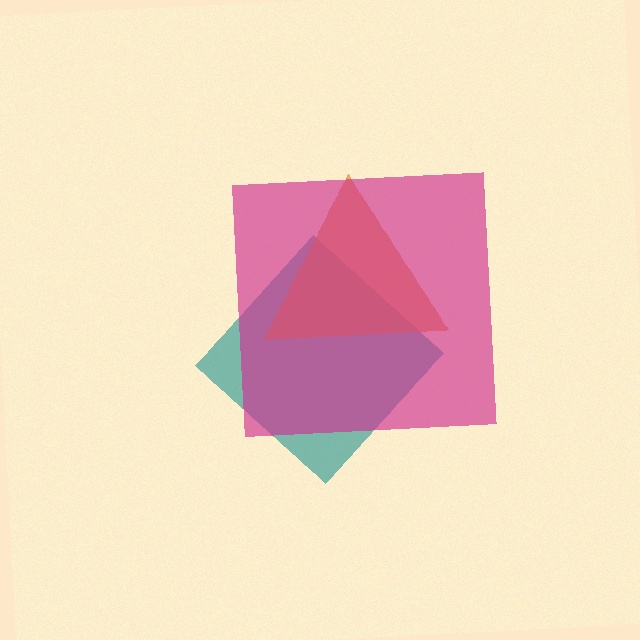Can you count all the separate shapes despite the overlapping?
Yes, there are 3 separate shapes.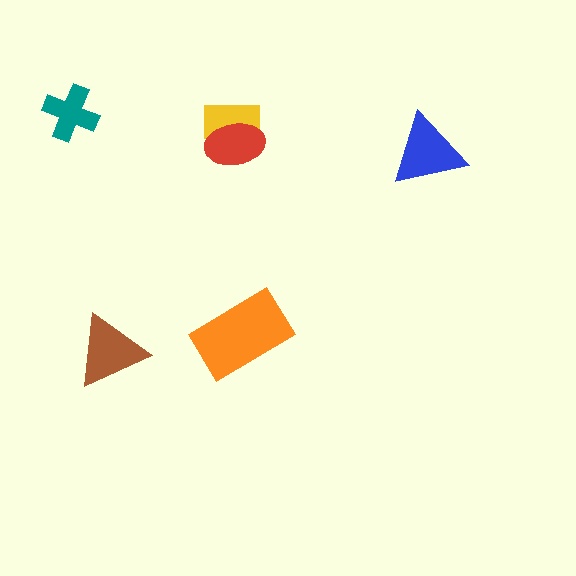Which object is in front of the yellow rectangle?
The red ellipse is in front of the yellow rectangle.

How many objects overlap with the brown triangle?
0 objects overlap with the brown triangle.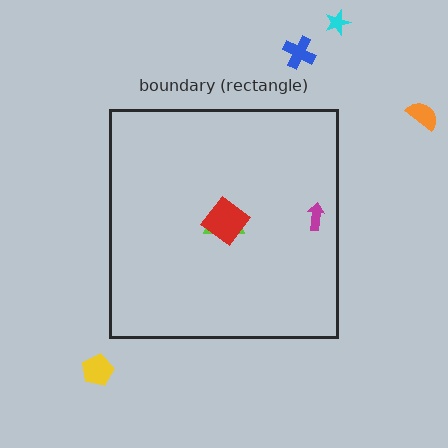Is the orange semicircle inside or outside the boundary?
Outside.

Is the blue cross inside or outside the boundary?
Outside.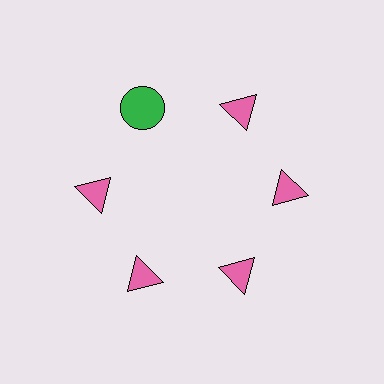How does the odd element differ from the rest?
It differs in both color (green instead of pink) and shape (circle instead of triangle).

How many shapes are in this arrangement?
There are 6 shapes arranged in a ring pattern.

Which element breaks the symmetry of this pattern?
The green circle at roughly the 11 o'clock position breaks the symmetry. All other shapes are pink triangles.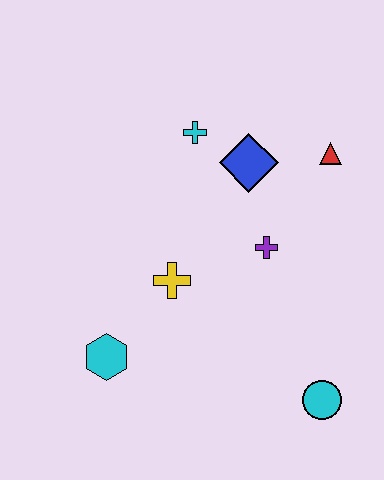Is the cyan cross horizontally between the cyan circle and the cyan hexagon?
Yes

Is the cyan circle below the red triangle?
Yes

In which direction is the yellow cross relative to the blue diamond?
The yellow cross is below the blue diamond.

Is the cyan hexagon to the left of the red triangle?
Yes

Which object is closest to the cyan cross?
The blue diamond is closest to the cyan cross.